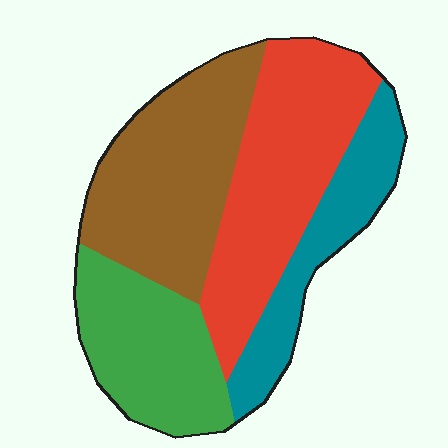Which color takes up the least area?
Teal, at roughly 15%.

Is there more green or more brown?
Brown.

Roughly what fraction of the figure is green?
Green covers roughly 20% of the figure.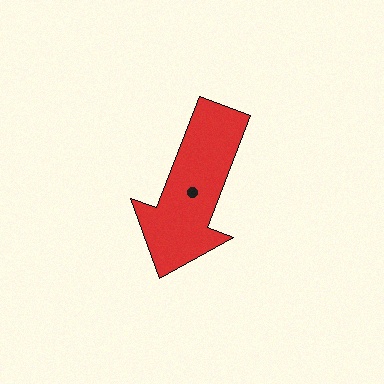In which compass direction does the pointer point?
South.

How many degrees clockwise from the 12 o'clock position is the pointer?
Approximately 201 degrees.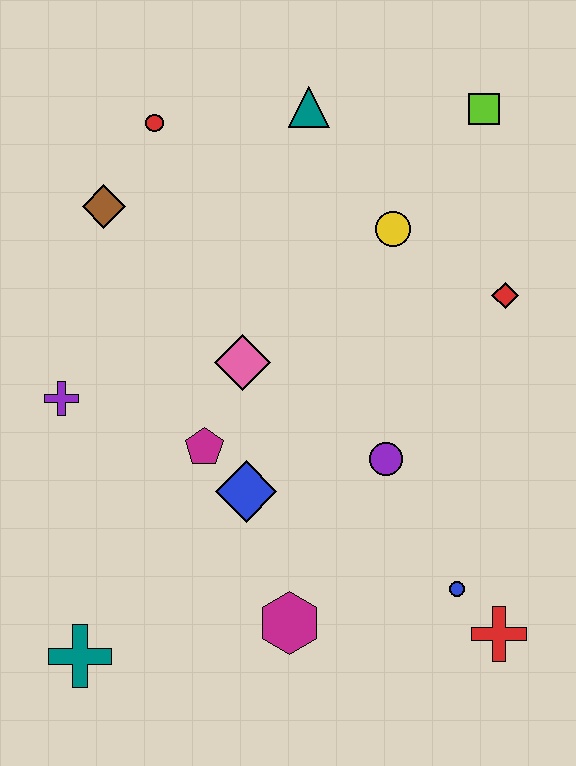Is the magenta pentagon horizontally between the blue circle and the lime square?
No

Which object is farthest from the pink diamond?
The red cross is farthest from the pink diamond.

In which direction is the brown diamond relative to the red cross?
The brown diamond is above the red cross.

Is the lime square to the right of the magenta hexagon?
Yes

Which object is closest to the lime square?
The yellow circle is closest to the lime square.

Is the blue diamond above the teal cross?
Yes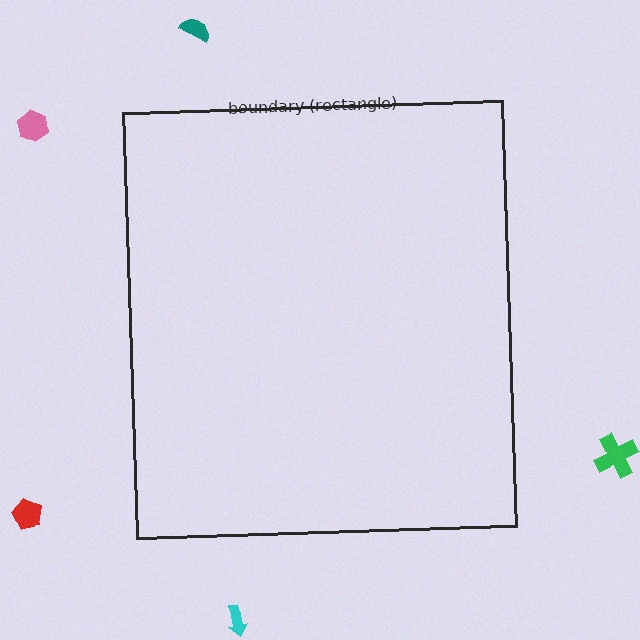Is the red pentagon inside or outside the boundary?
Outside.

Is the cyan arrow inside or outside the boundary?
Outside.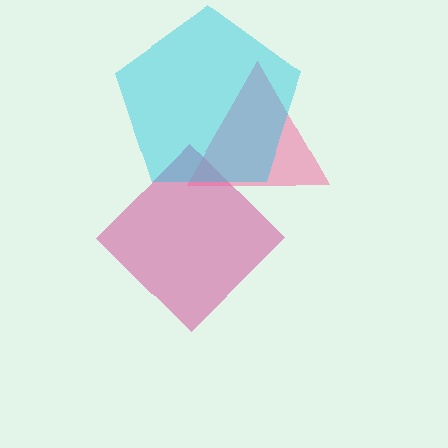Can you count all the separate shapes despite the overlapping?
Yes, there are 3 separate shapes.